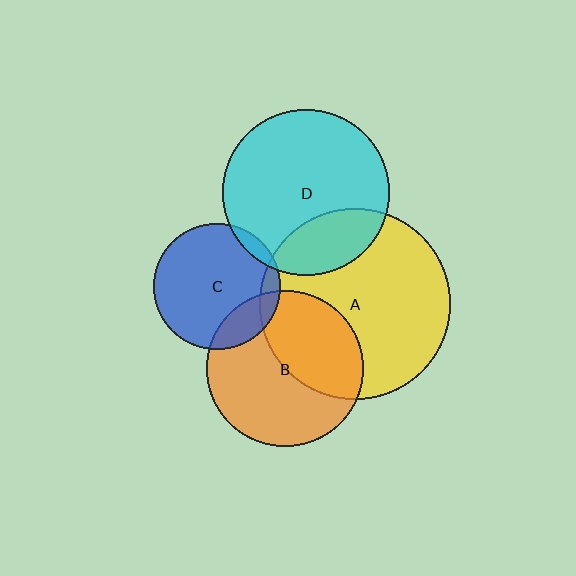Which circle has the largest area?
Circle A (yellow).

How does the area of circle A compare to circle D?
Approximately 1.3 times.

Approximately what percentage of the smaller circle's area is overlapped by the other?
Approximately 5%.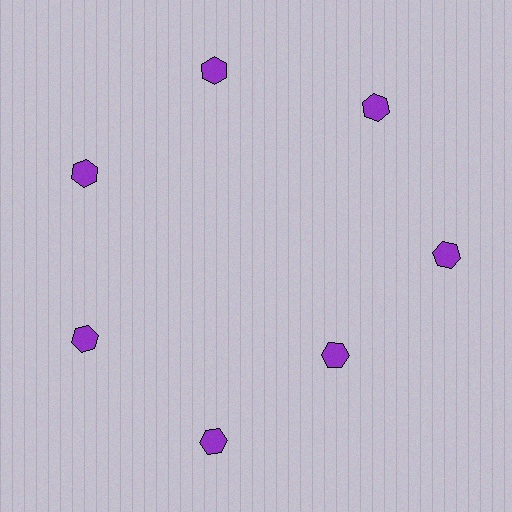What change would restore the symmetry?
The symmetry would be restored by moving it outward, back onto the ring so that all 7 hexagons sit at equal angles and equal distance from the center.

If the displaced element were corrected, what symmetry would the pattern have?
It would have 7-fold rotational symmetry — the pattern would map onto itself every 51 degrees.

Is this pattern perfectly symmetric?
No. The 7 purple hexagons are arranged in a ring, but one element near the 5 o'clock position is pulled inward toward the center, breaking the 7-fold rotational symmetry.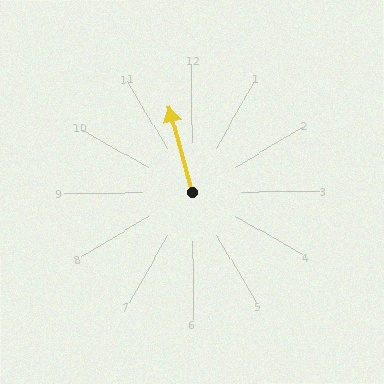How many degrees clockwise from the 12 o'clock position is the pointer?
Approximately 345 degrees.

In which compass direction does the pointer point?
North.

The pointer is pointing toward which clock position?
Roughly 12 o'clock.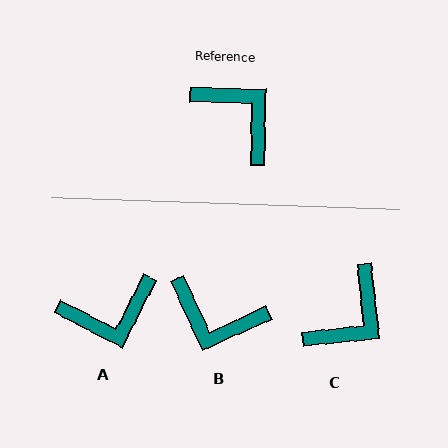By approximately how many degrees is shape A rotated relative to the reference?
Approximately 116 degrees clockwise.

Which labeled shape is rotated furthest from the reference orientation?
B, about 154 degrees away.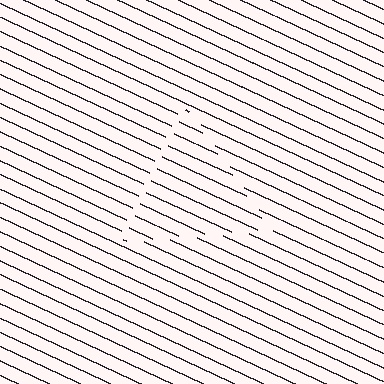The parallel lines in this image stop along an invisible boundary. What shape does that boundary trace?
An illusory triangle. The interior of the shape contains the same grating, shifted by half a period — the contour is defined by the phase discontinuity where line-ends from the inner and outer gratings abut.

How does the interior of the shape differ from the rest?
The interior of the shape contains the same grating, shifted by half a period — the contour is defined by the phase discontinuity where line-ends from the inner and outer gratings abut.